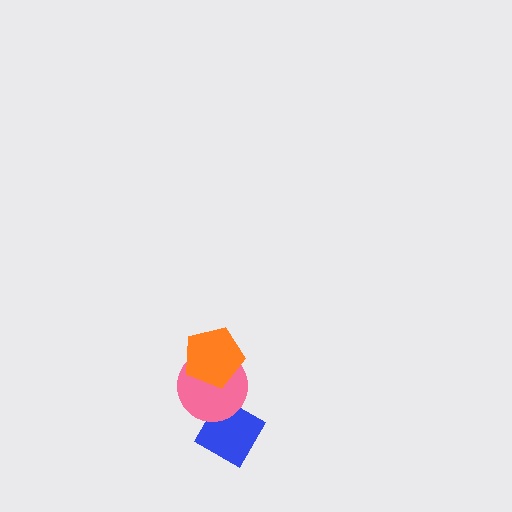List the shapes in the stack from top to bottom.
From top to bottom: the orange pentagon, the pink circle, the blue diamond.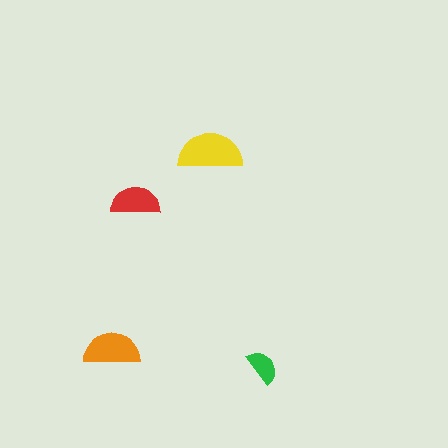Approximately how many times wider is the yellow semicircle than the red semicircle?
About 1.5 times wider.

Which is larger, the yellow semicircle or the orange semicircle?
The yellow one.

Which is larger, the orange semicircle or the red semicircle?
The orange one.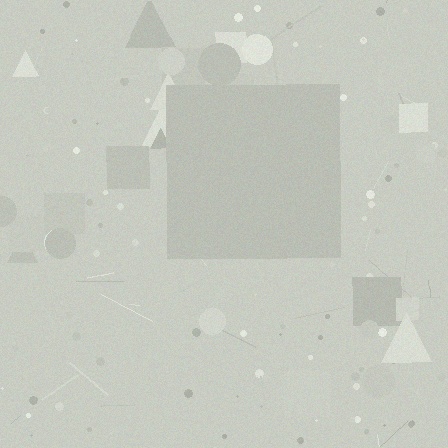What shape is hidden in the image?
A square is hidden in the image.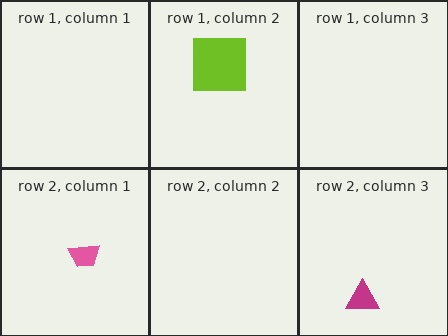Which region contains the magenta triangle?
The row 2, column 3 region.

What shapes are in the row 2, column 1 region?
The pink trapezoid.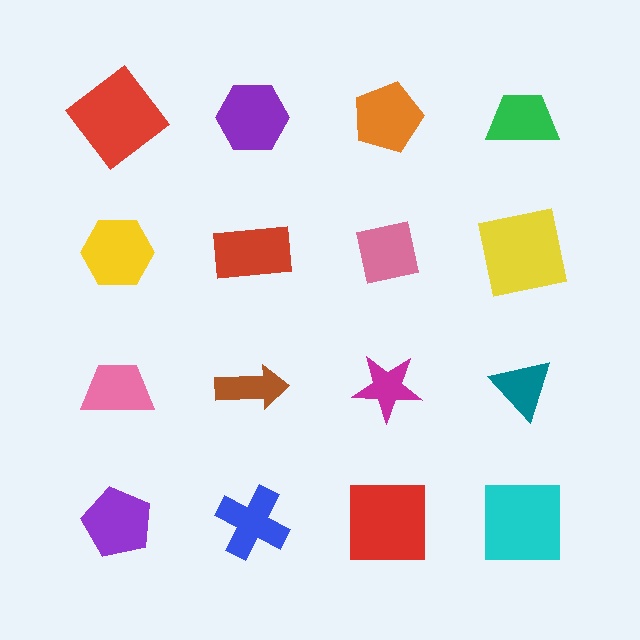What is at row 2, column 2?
A red rectangle.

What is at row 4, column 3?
A red square.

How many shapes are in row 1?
4 shapes.